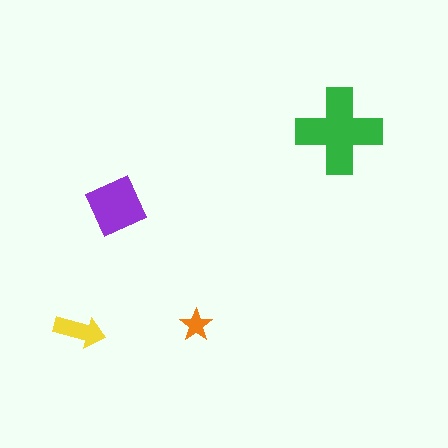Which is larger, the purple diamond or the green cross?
The green cross.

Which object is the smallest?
The orange star.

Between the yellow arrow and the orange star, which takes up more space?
The yellow arrow.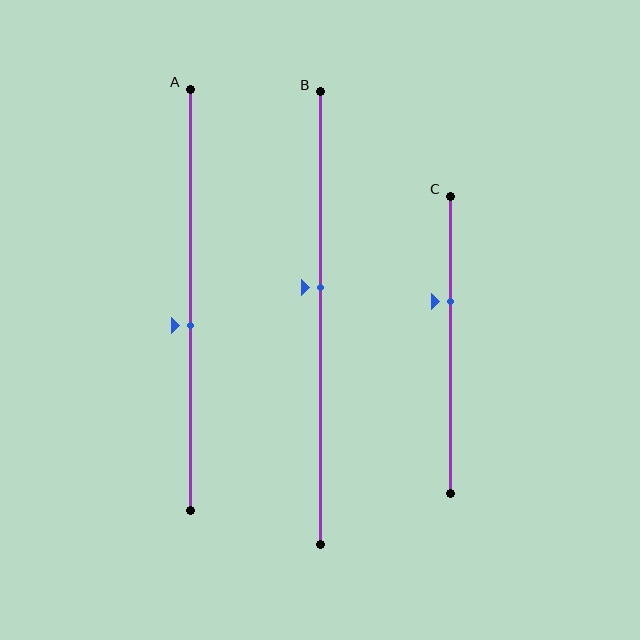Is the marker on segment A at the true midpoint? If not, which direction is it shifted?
No, the marker on segment A is shifted downward by about 6% of the segment length.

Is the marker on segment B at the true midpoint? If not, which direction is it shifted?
No, the marker on segment B is shifted upward by about 7% of the segment length.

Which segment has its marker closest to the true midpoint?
Segment A has its marker closest to the true midpoint.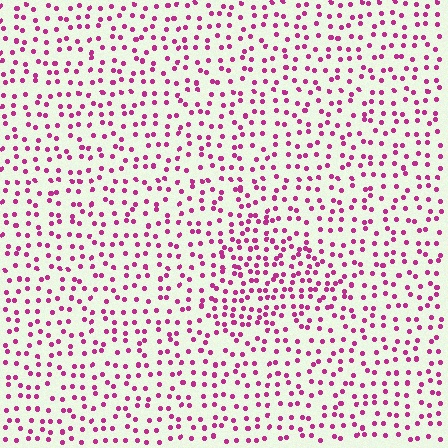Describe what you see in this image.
The image contains small magenta elements arranged at two different densities. A triangle-shaped region is visible where the elements are more densely packed than the surrounding area.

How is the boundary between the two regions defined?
The boundary is defined by a change in element density (approximately 1.7x ratio). All elements are the same color, size, and shape.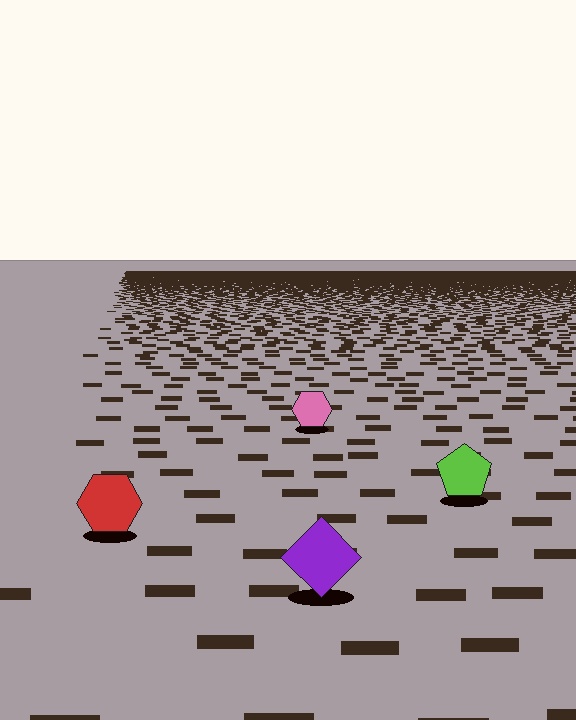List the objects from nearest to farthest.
From nearest to farthest: the purple diamond, the red hexagon, the lime pentagon, the pink hexagon.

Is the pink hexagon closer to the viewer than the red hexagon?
No. The red hexagon is closer — you can tell from the texture gradient: the ground texture is coarser near it.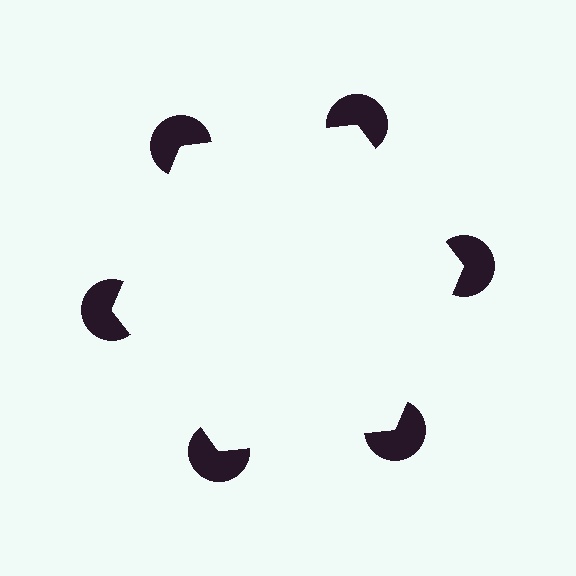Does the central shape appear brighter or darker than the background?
It typically appears slightly brighter than the background, even though no actual brightness change is drawn.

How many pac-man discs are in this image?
There are 6 — one at each vertex of the illusory hexagon.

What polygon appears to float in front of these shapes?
An illusory hexagon — its edges are inferred from the aligned wedge cuts in the pac-man discs, not physically drawn.